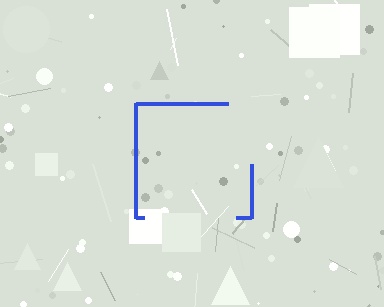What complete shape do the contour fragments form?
The contour fragments form a square.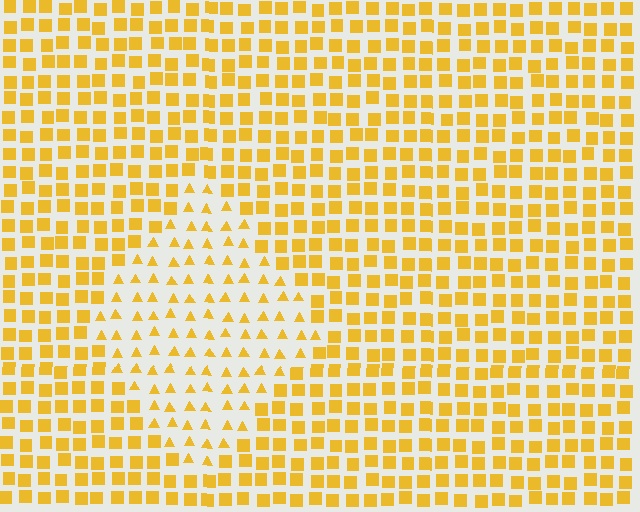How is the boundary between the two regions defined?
The boundary is defined by a change in element shape: triangles inside vs. squares outside. All elements share the same color and spacing.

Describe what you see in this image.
The image is filled with small yellow elements arranged in a uniform grid. A diamond-shaped region contains triangles, while the surrounding area contains squares. The boundary is defined purely by the change in element shape.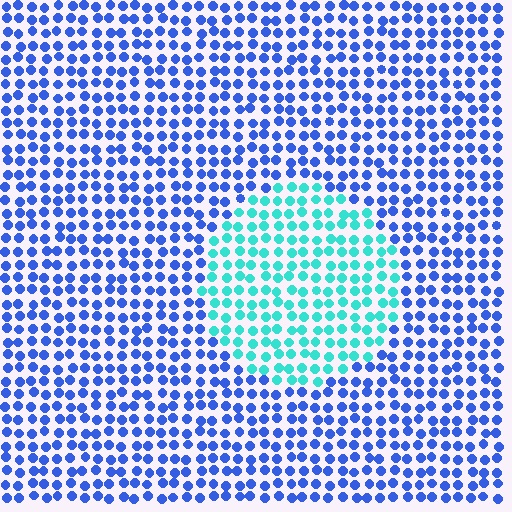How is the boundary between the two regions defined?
The boundary is defined purely by a slight shift in hue (about 52 degrees). Spacing, size, and orientation are identical on both sides.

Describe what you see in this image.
The image is filled with small blue elements in a uniform arrangement. A circle-shaped region is visible where the elements are tinted to a slightly different hue, forming a subtle color boundary.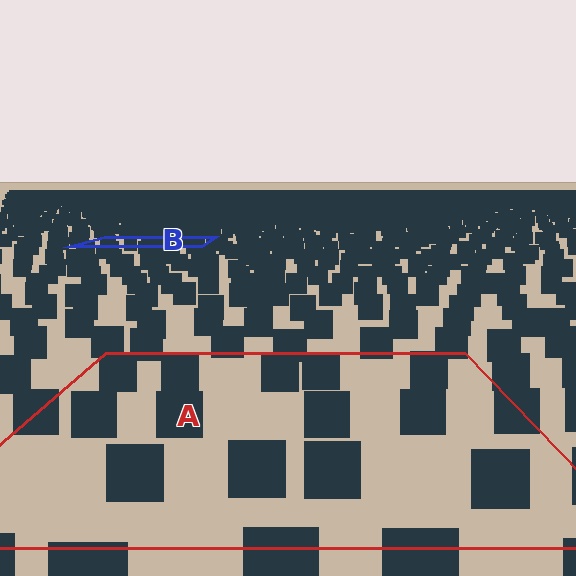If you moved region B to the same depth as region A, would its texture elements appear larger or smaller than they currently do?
They would appear larger. At a closer depth, the same texture elements are projected at a bigger on-screen size.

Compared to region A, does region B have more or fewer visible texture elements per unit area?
Region B has more texture elements per unit area — they are packed more densely because it is farther away.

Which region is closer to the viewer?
Region A is closer. The texture elements there are larger and more spread out.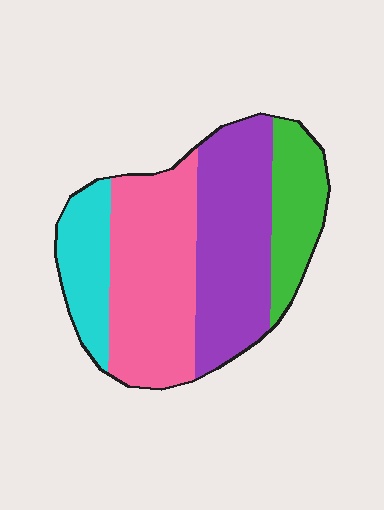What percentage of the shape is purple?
Purple covers roughly 35% of the shape.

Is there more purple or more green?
Purple.